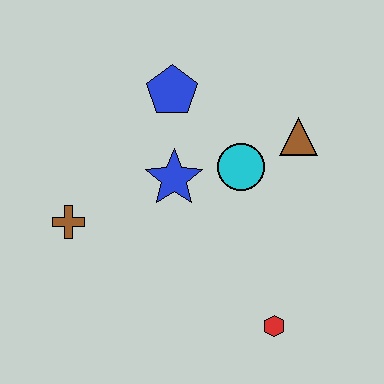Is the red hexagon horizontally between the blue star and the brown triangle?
Yes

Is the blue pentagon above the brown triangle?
Yes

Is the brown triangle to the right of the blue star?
Yes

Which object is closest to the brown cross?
The blue star is closest to the brown cross.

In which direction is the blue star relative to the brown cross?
The blue star is to the right of the brown cross.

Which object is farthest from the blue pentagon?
The red hexagon is farthest from the blue pentagon.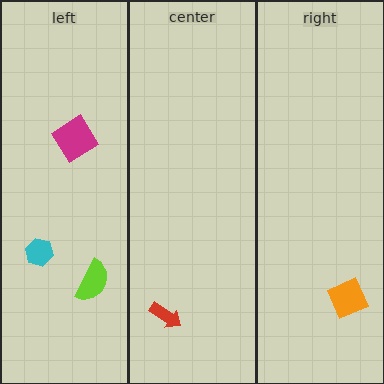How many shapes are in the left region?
3.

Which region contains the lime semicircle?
The left region.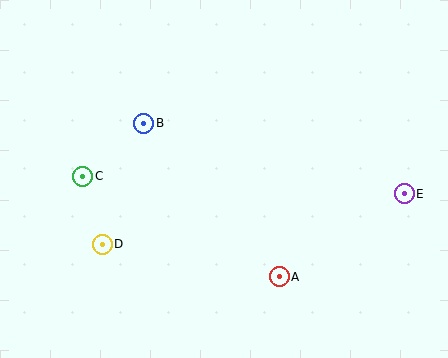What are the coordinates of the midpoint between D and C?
The midpoint between D and C is at (92, 210).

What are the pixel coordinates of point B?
Point B is at (144, 123).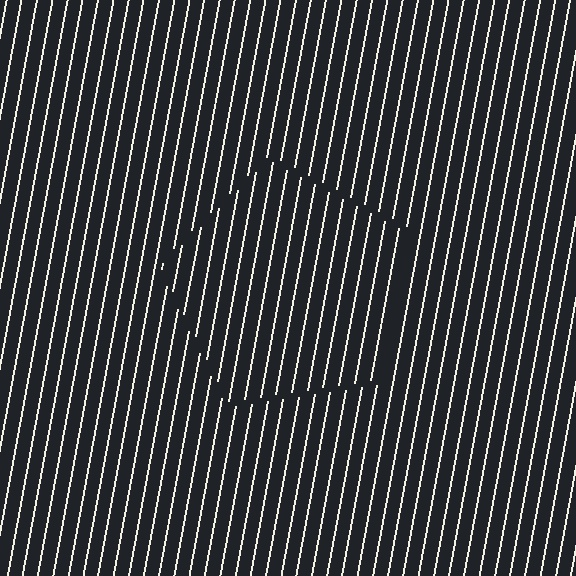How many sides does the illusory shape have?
5 sides — the line-ends trace a pentagon.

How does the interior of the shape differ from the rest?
The interior of the shape contains the same grating, shifted by half a period — the contour is defined by the phase discontinuity where line-ends from the inner and outer gratings abut.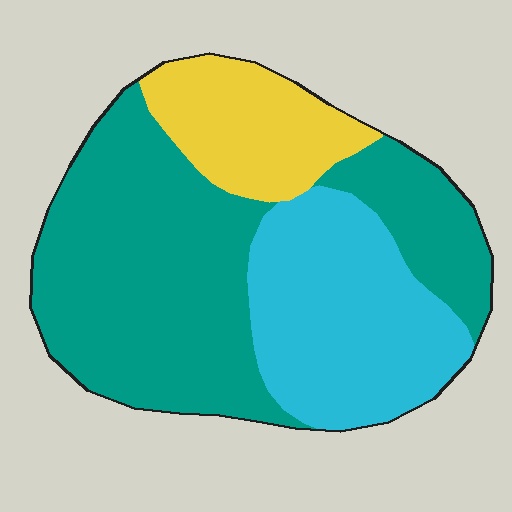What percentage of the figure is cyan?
Cyan takes up between a quarter and a half of the figure.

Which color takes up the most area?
Teal, at roughly 55%.